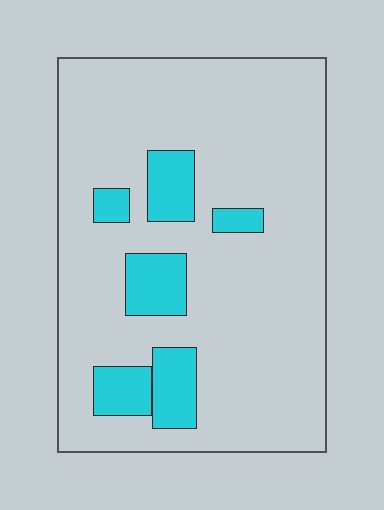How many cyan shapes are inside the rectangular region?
6.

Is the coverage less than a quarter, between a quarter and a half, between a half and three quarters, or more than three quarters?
Less than a quarter.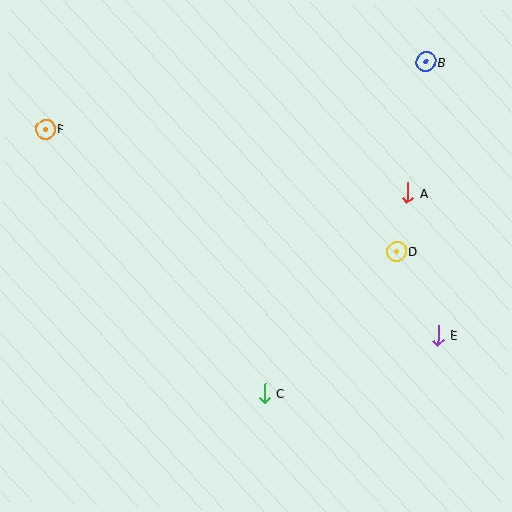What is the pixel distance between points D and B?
The distance between D and B is 191 pixels.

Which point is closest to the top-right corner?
Point B is closest to the top-right corner.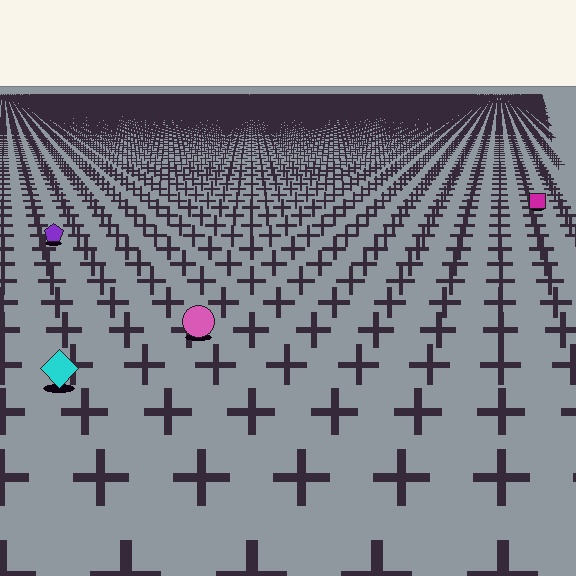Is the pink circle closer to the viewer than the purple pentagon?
Yes. The pink circle is closer — you can tell from the texture gradient: the ground texture is coarser near it.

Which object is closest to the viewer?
The cyan diamond is closest. The texture marks near it are larger and more spread out.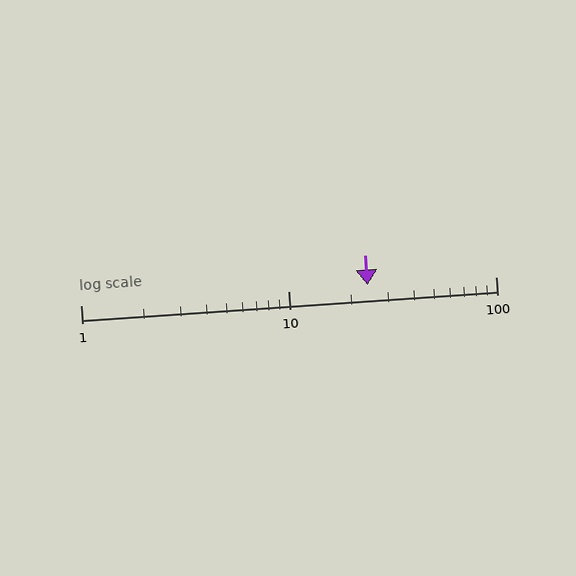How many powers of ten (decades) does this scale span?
The scale spans 2 decades, from 1 to 100.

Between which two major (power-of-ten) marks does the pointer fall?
The pointer is between 10 and 100.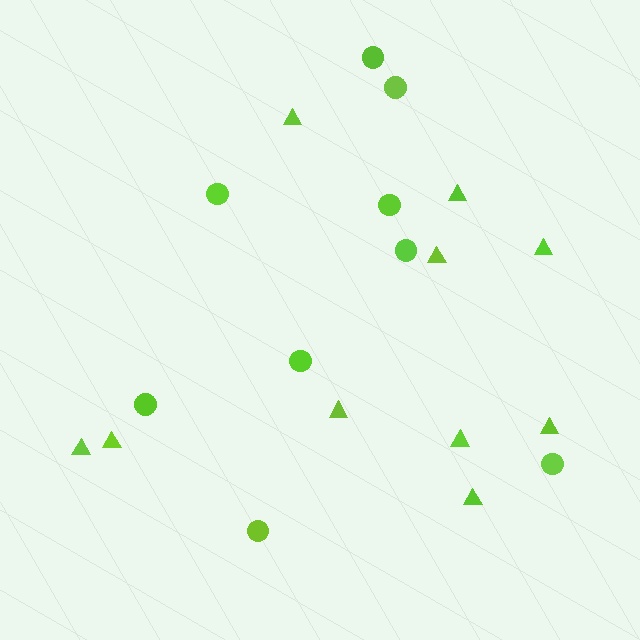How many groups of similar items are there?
There are 2 groups: one group of circles (9) and one group of triangles (10).